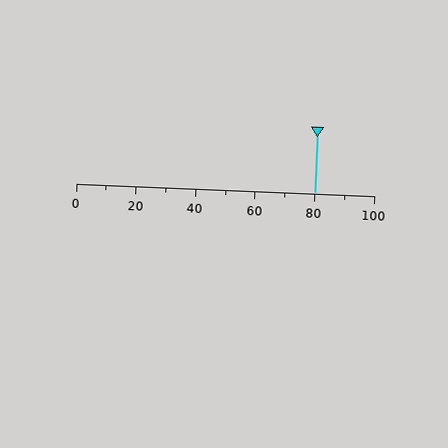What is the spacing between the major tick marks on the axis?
The major ticks are spaced 20 apart.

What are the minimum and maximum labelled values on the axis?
The axis runs from 0 to 100.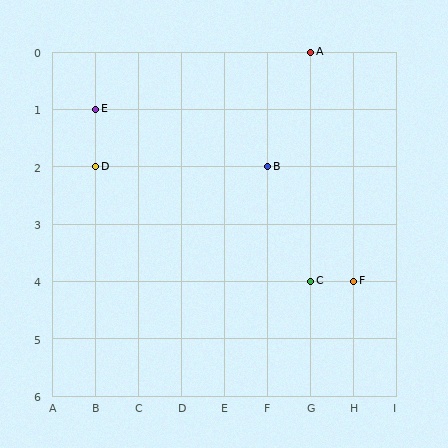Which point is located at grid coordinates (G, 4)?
Point C is at (G, 4).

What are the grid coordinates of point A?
Point A is at grid coordinates (G, 0).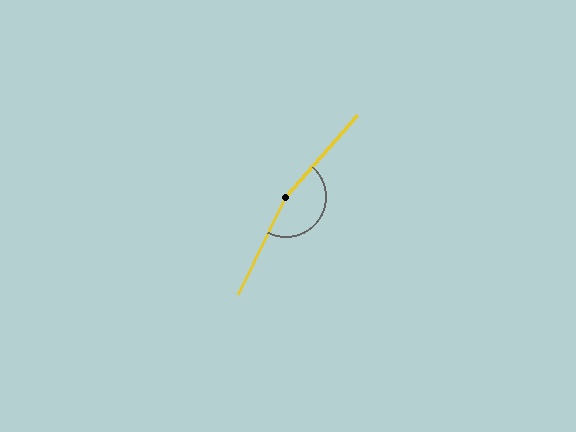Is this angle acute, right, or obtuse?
It is obtuse.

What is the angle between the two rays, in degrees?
Approximately 165 degrees.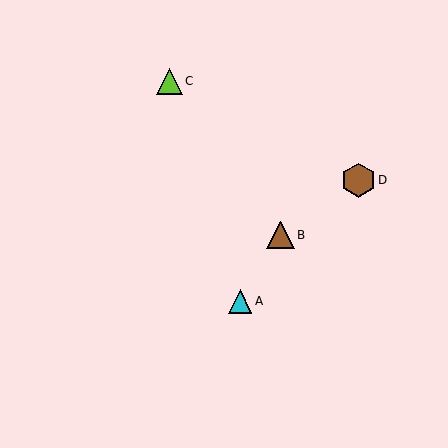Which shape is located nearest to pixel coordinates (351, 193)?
The brown hexagon (labeled D) at (358, 180) is nearest to that location.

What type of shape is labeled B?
Shape B is a brown triangle.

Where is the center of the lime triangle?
The center of the lime triangle is at (170, 81).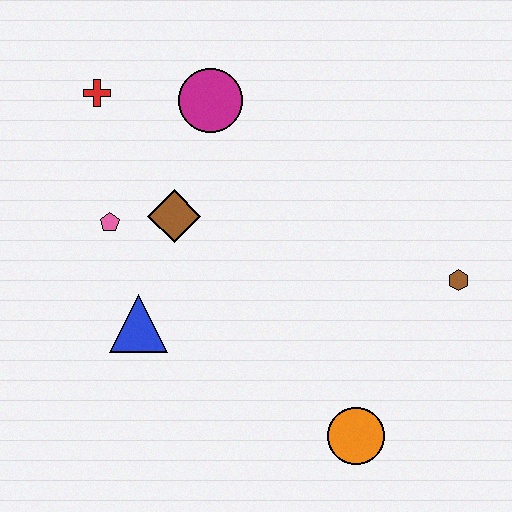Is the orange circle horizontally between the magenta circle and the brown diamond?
No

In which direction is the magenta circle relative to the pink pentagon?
The magenta circle is above the pink pentagon.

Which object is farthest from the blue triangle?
The brown hexagon is farthest from the blue triangle.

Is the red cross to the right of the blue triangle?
No